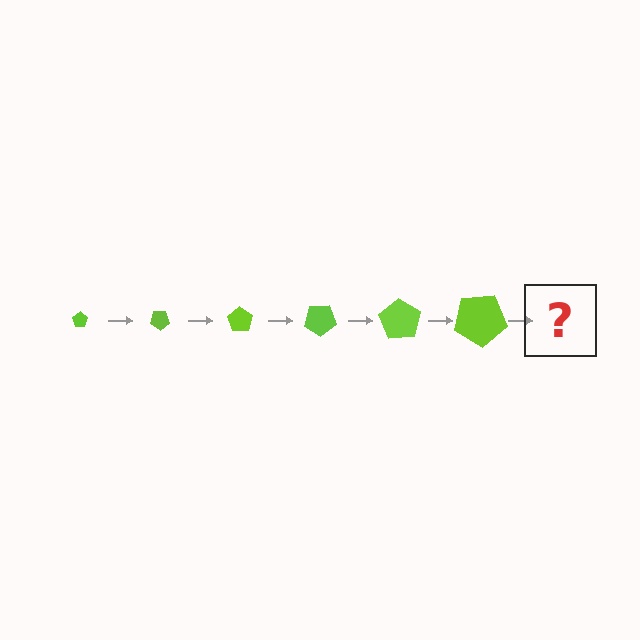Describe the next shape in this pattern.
It should be a pentagon, larger than the previous one and rotated 210 degrees from the start.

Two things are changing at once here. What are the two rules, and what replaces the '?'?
The two rules are that the pentagon grows larger each step and it rotates 35 degrees each step. The '?' should be a pentagon, larger than the previous one and rotated 210 degrees from the start.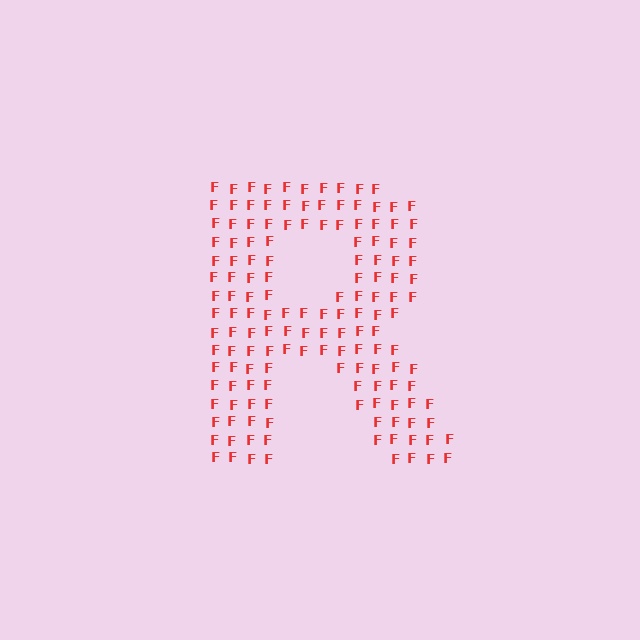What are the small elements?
The small elements are letter F's.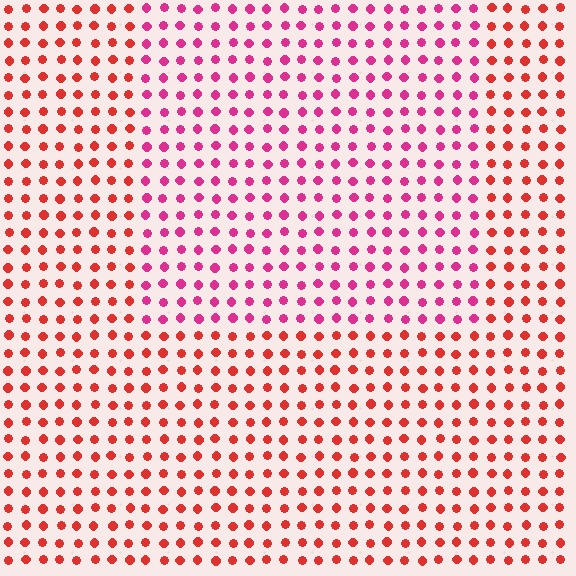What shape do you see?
I see a rectangle.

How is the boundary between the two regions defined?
The boundary is defined purely by a slight shift in hue (about 35 degrees). Spacing, size, and orientation are identical on both sides.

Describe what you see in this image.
The image is filled with small red elements in a uniform arrangement. A rectangle-shaped region is visible where the elements are tinted to a slightly different hue, forming a subtle color boundary.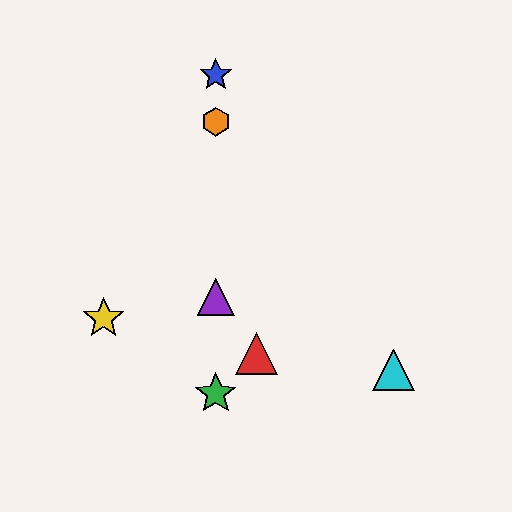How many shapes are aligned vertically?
4 shapes (the blue star, the green star, the purple triangle, the orange hexagon) are aligned vertically.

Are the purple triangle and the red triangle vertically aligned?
No, the purple triangle is at x≈216 and the red triangle is at x≈256.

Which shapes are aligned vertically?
The blue star, the green star, the purple triangle, the orange hexagon are aligned vertically.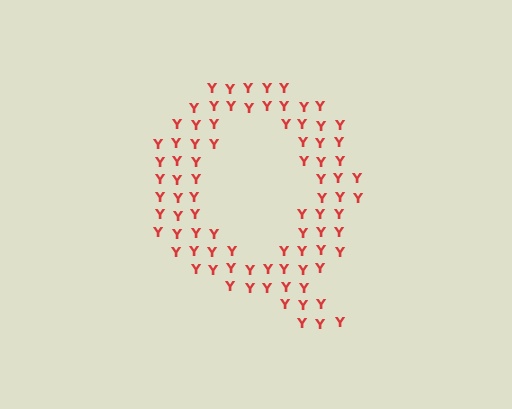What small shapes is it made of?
It is made of small letter Y's.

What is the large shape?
The large shape is the letter Q.